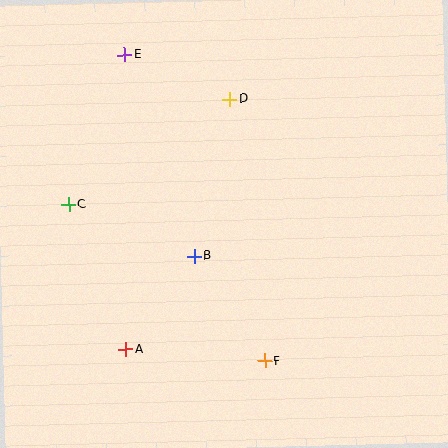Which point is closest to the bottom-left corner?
Point A is closest to the bottom-left corner.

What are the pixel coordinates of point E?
Point E is at (124, 54).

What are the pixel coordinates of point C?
Point C is at (69, 204).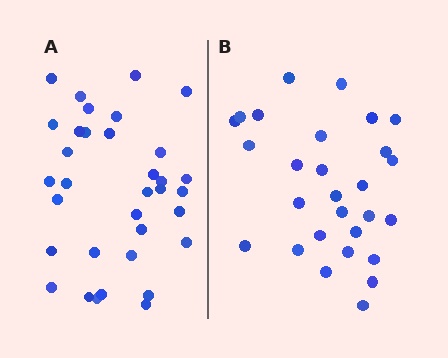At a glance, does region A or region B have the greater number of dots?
Region A (the left region) has more dots.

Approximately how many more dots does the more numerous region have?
Region A has about 6 more dots than region B.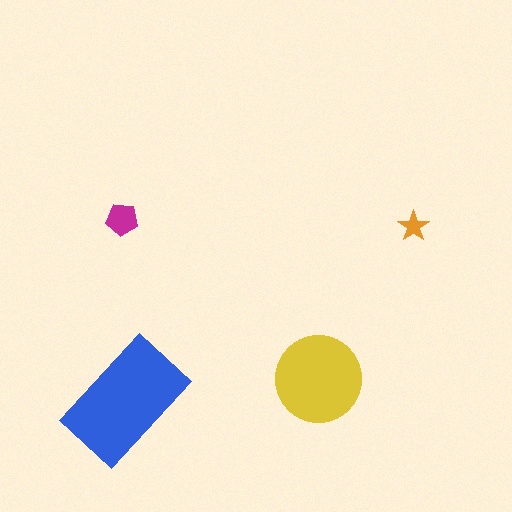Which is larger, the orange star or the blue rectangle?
The blue rectangle.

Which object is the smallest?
The orange star.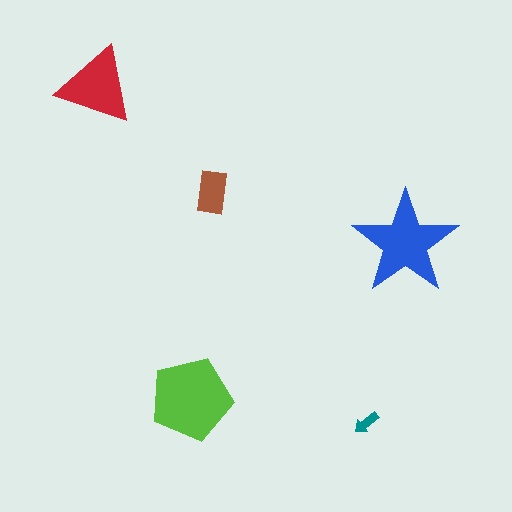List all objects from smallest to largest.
The teal arrow, the brown rectangle, the red triangle, the blue star, the lime pentagon.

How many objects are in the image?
There are 5 objects in the image.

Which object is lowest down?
The teal arrow is bottommost.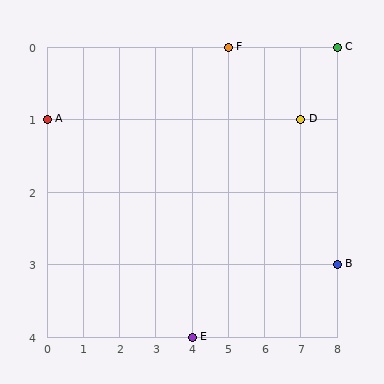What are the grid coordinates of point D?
Point D is at grid coordinates (7, 1).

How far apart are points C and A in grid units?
Points C and A are 8 columns and 1 row apart (about 8.1 grid units diagonally).